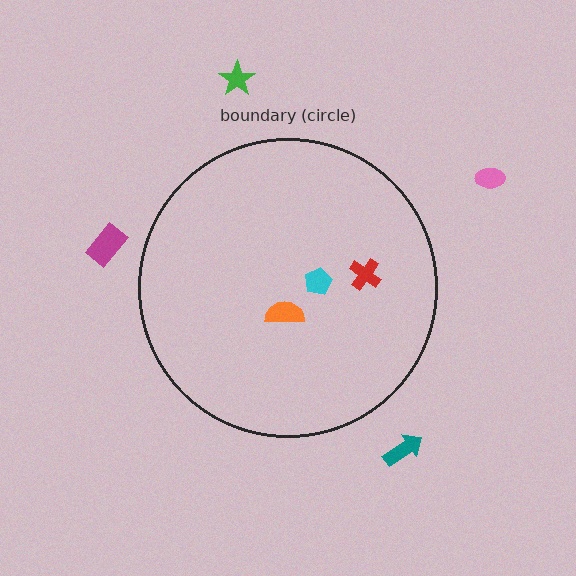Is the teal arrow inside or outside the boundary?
Outside.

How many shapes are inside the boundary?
3 inside, 4 outside.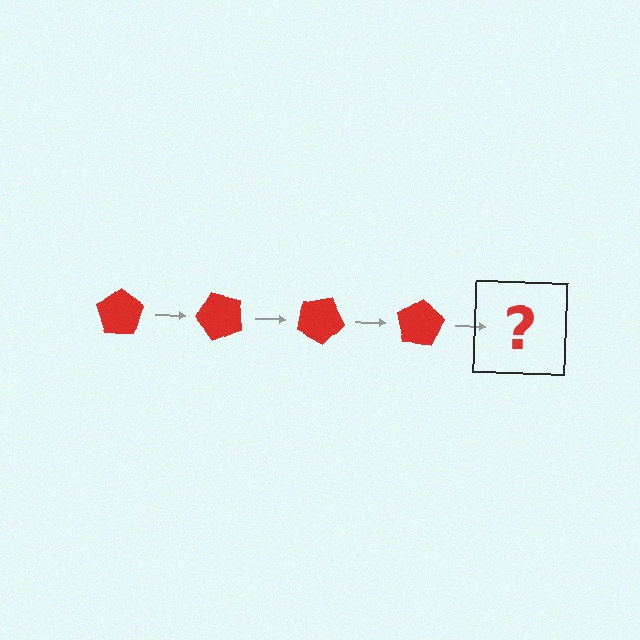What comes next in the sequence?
The next element should be a red pentagon rotated 200 degrees.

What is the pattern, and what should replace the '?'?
The pattern is that the pentagon rotates 50 degrees each step. The '?' should be a red pentagon rotated 200 degrees.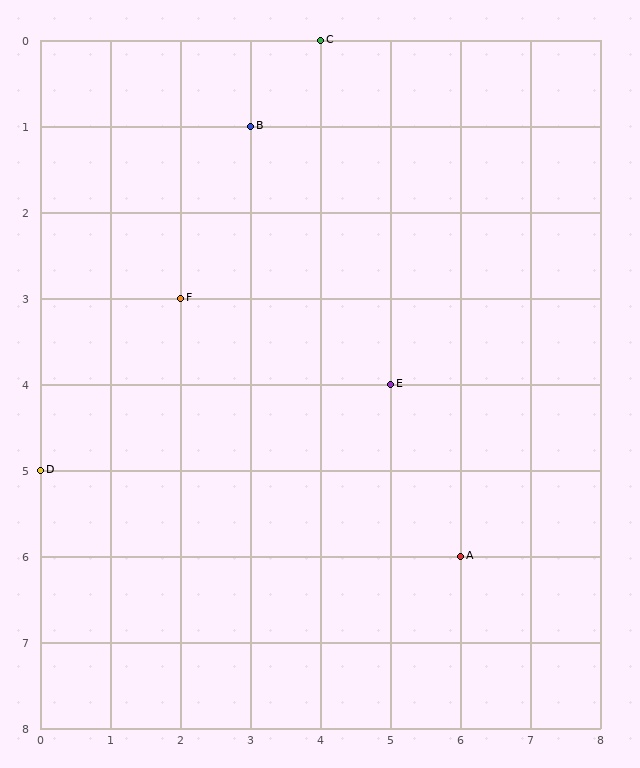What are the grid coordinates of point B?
Point B is at grid coordinates (3, 1).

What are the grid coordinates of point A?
Point A is at grid coordinates (6, 6).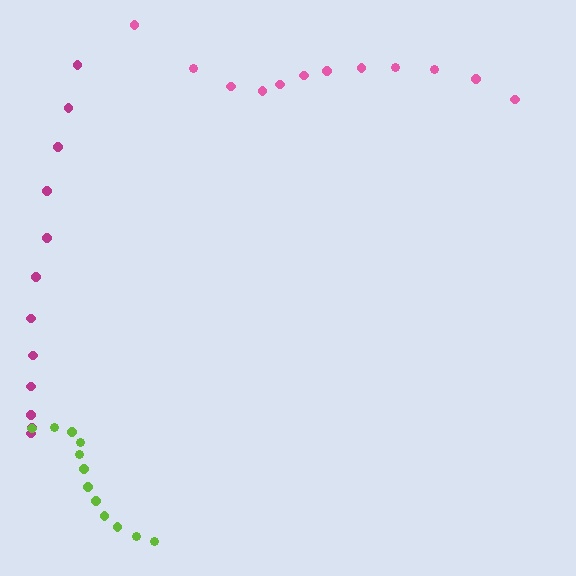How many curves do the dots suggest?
There are 3 distinct paths.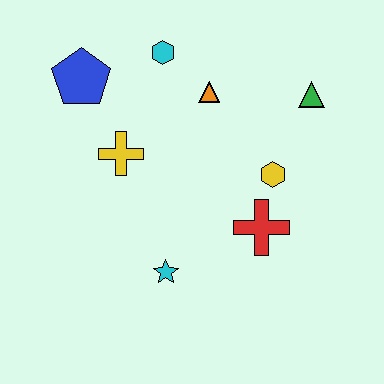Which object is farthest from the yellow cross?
The green triangle is farthest from the yellow cross.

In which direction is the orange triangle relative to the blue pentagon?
The orange triangle is to the right of the blue pentagon.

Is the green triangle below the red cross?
No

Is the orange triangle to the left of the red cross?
Yes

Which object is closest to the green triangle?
The yellow hexagon is closest to the green triangle.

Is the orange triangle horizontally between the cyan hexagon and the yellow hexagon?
Yes